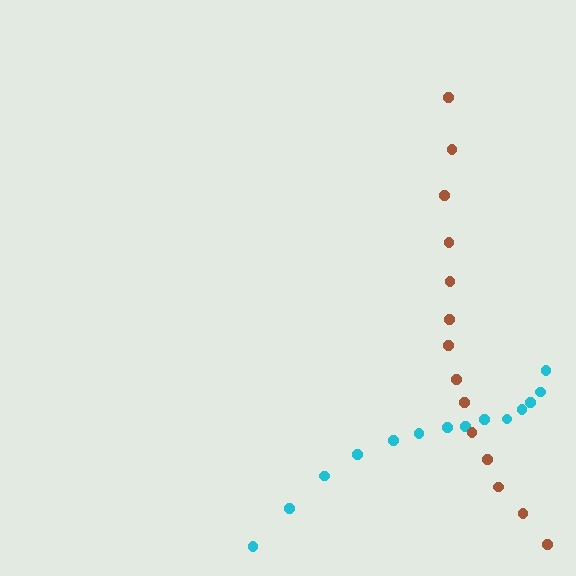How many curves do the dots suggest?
There are 2 distinct paths.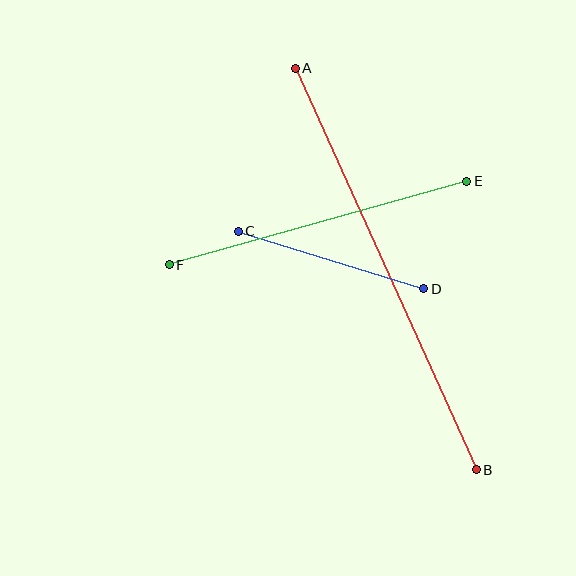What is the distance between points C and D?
The distance is approximately 194 pixels.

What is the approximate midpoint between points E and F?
The midpoint is at approximately (318, 223) pixels.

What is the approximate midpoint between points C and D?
The midpoint is at approximately (331, 260) pixels.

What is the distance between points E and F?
The distance is approximately 309 pixels.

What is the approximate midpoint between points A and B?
The midpoint is at approximately (386, 269) pixels.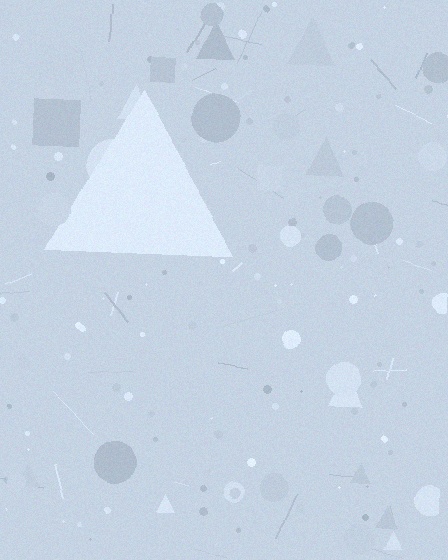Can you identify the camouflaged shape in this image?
The camouflaged shape is a triangle.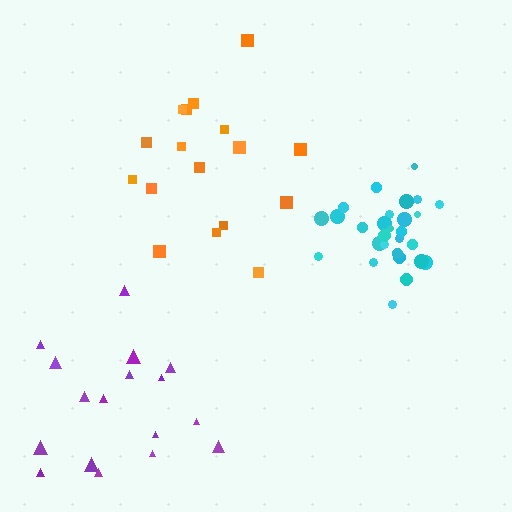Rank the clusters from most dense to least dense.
cyan, orange, purple.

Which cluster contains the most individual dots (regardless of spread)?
Cyan (30).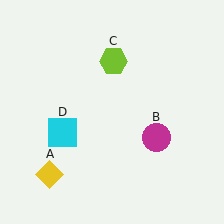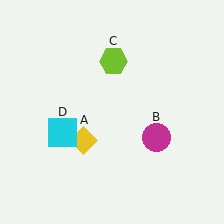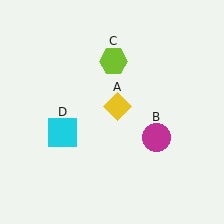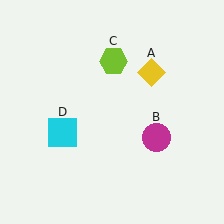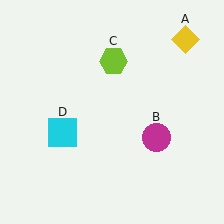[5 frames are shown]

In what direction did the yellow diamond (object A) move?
The yellow diamond (object A) moved up and to the right.